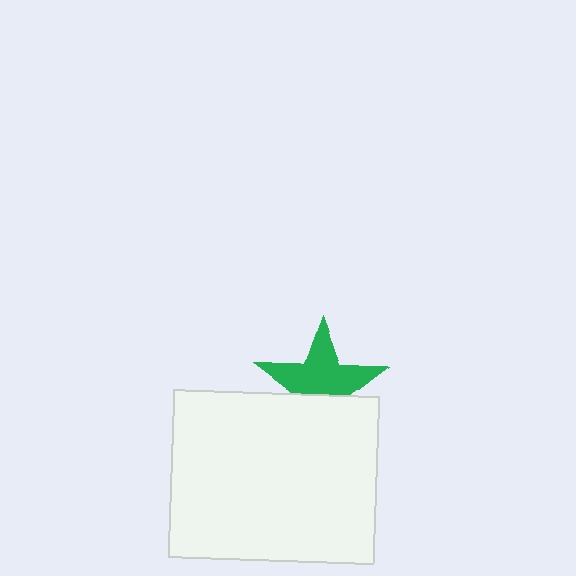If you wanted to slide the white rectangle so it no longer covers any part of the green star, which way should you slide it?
Slide it down — that is the most direct way to separate the two shapes.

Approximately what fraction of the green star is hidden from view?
Roughly 37% of the green star is hidden behind the white rectangle.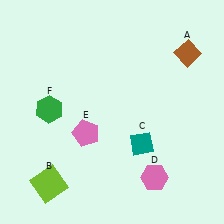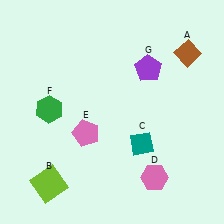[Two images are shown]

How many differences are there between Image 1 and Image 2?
There is 1 difference between the two images.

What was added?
A purple pentagon (G) was added in Image 2.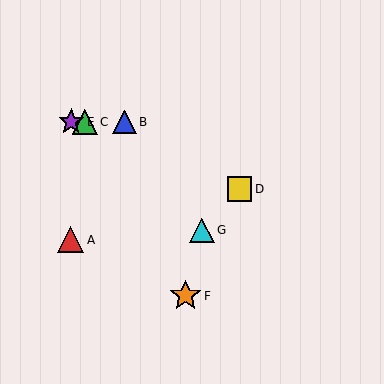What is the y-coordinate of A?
Object A is at y≈240.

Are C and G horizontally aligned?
No, C is at y≈122 and G is at y≈231.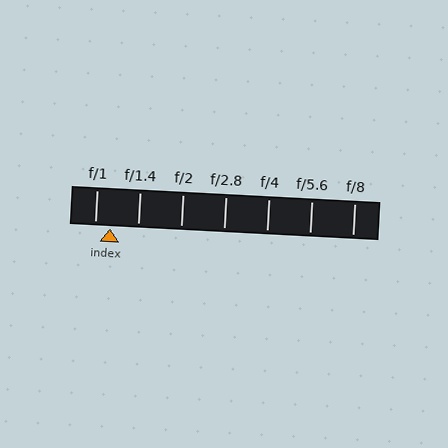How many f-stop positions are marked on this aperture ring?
There are 7 f-stop positions marked.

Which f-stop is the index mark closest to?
The index mark is closest to f/1.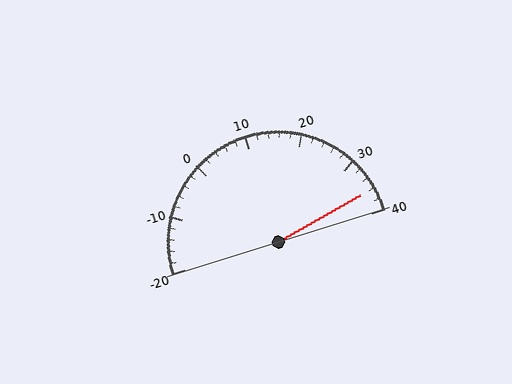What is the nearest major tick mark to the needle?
The nearest major tick mark is 40.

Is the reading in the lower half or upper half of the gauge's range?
The reading is in the upper half of the range (-20 to 40).